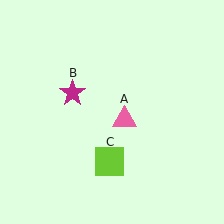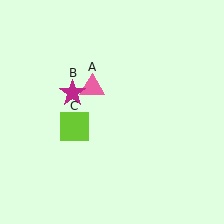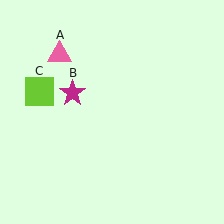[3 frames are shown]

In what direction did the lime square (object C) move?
The lime square (object C) moved up and to the left.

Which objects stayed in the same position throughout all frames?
Magenta star (object B) remained stationary.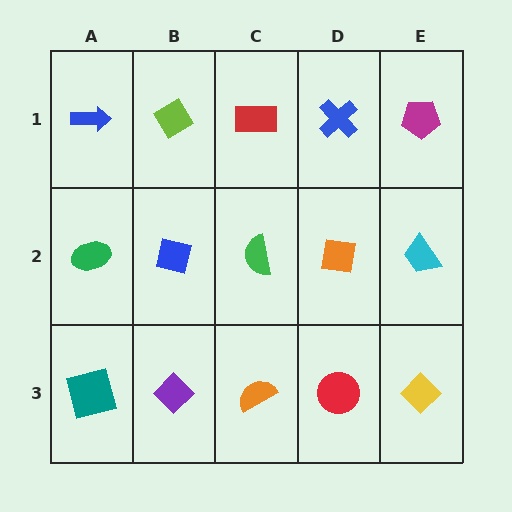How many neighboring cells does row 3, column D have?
3.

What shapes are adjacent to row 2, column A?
A blue arrow (row 1, column A), a teal square (row 3, column A), a blue square (row 2, column B).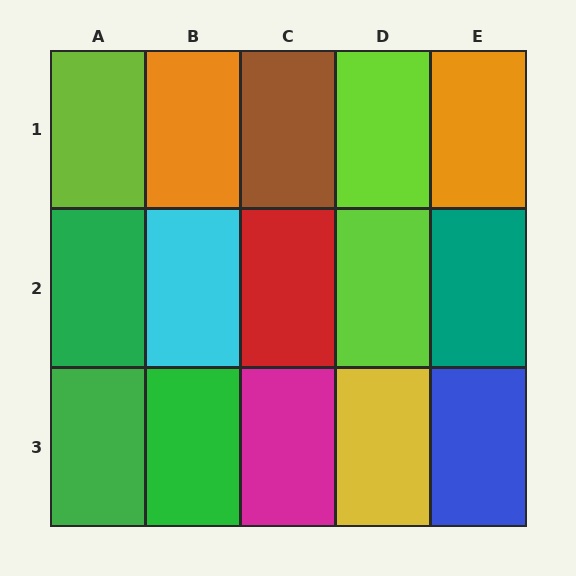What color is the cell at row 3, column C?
Magenta.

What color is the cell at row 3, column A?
Green.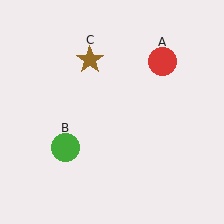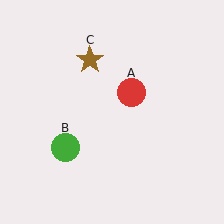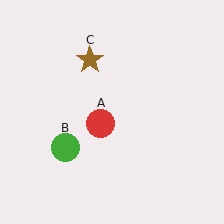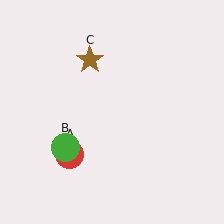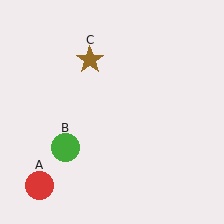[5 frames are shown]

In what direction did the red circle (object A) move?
The red circle (object A) moved down and to the left.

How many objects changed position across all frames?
1 object changed position: red circle (object A).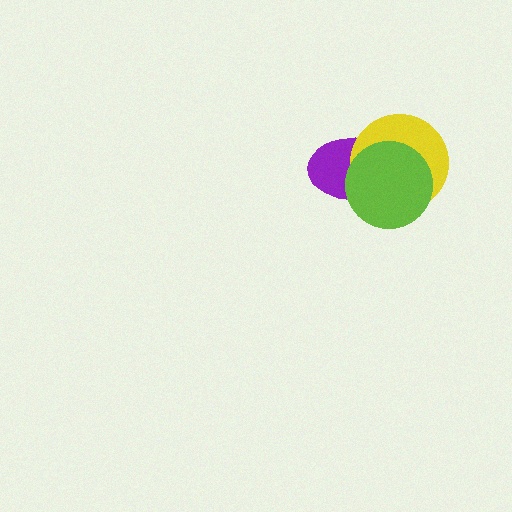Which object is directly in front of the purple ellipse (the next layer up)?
The yellow circle is directly in front of the purple ellipse.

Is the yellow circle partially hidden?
Yes, it is partially covered by another shape.